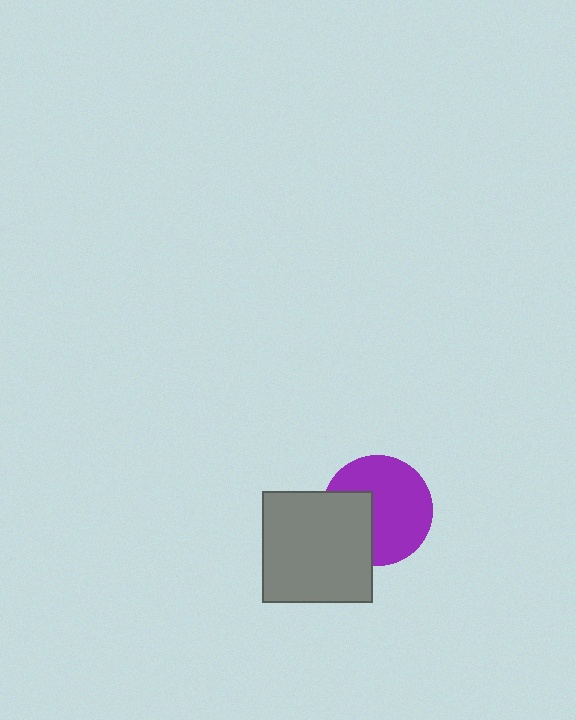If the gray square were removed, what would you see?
You would see the complete purple circle.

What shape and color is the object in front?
The object in front is a gray square.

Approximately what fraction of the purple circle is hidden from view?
Roughly 33% of the purple circle is hidden behind the gray square.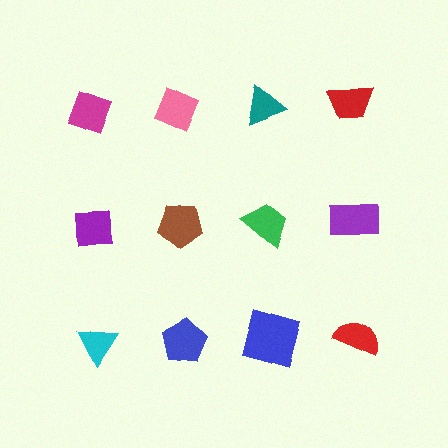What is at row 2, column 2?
A brown pentagon.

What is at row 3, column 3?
A blue square.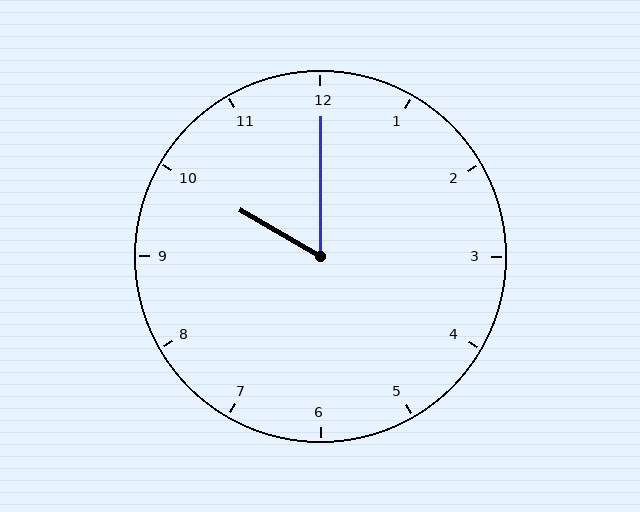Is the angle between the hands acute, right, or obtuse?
It is acute.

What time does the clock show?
10:00.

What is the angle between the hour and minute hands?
Approximately 60 degrees.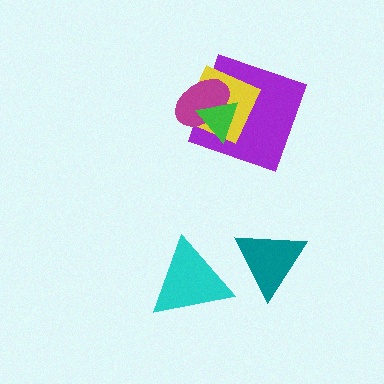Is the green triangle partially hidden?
No, no other shape covers it.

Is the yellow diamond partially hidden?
Yes, it is partially covered by another shape.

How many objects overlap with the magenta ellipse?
3 objects overlap with the magenta ellipse.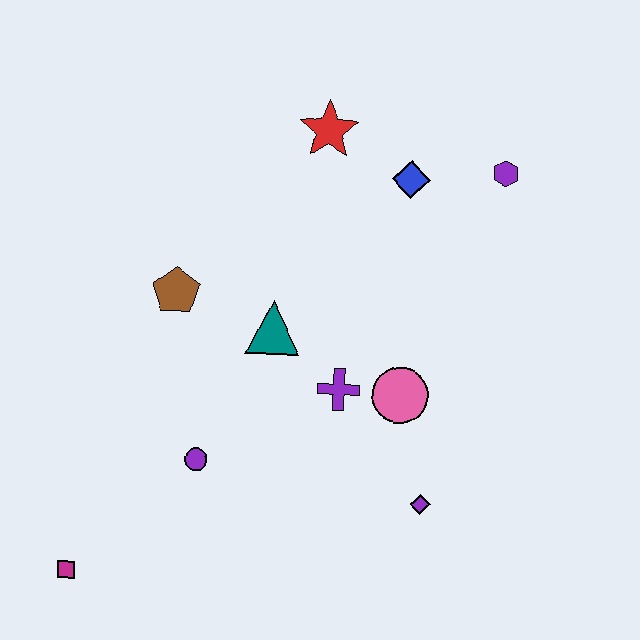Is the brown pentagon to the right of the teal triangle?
No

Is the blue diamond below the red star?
Yes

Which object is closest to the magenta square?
The purple circle is closest to the magenta square.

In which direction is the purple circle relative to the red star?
The purple circle is below the red star.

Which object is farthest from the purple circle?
The purple hexagon is farthest from the purple circle.